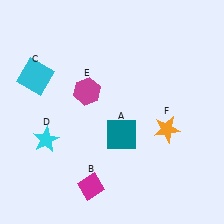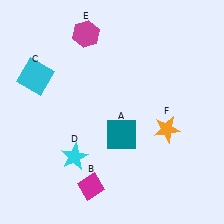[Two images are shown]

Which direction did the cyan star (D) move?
The cyan star (D) moved right.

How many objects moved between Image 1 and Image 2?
2 objects moved between the two images.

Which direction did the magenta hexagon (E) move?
The magenta hexagon (E) moved up.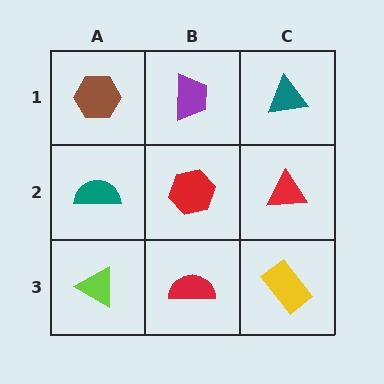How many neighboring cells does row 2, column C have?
3.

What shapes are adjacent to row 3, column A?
A teal semicircle (row 2, column A), a red semicircle (row 3, column B).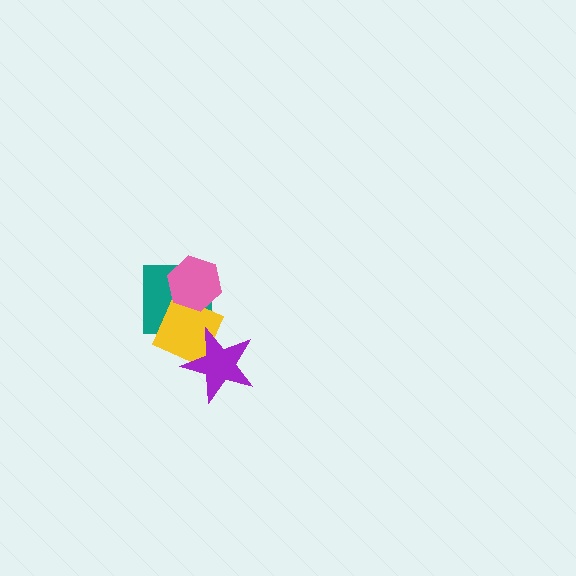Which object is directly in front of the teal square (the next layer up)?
The yellow diamond is directly in front of the teal square.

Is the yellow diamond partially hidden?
Yes, it is partially covered by another shape.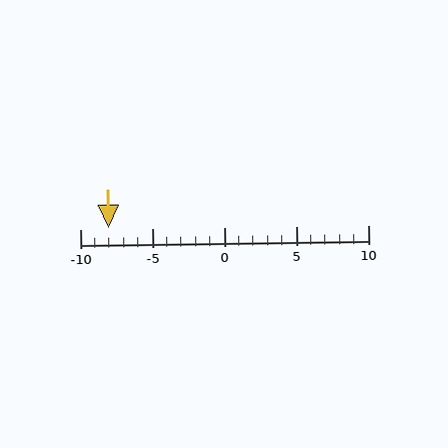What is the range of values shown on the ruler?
The ruler shows values from -10 to 10.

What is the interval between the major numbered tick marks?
The major tick marks are spaced 5 units apart.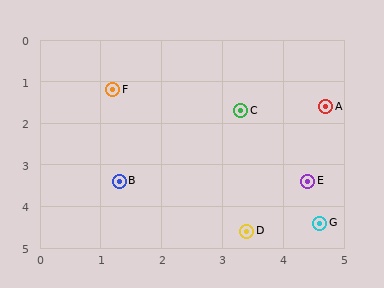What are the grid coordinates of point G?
Point G is at approximately (4.6, 4.4).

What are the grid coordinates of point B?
Point B is at approximately (1.3, 3.4).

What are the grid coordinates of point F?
Point F is at approximately (1.2, 1.2).